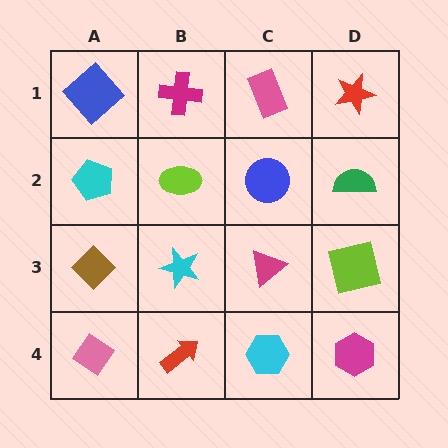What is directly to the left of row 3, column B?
A brown diamond.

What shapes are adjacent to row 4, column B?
A cyan star (row 3, column B), a pink diamond (row 4, column A), a cyan hexagon (row 4, column C).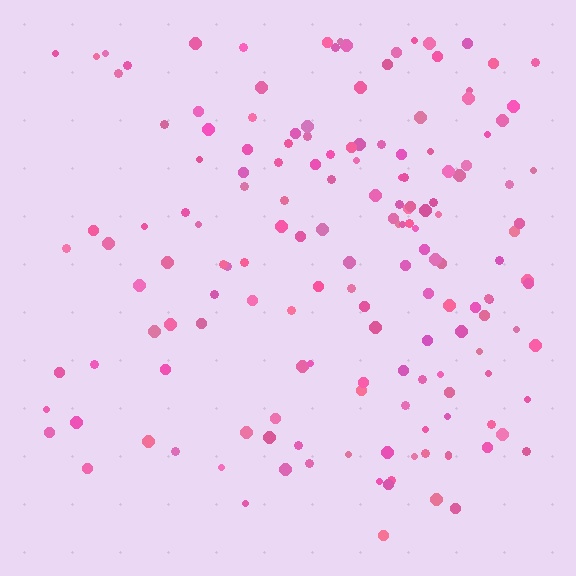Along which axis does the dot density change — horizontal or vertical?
Horizontal.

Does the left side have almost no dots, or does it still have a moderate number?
Still a moderate number, just noticeably fewer than the right.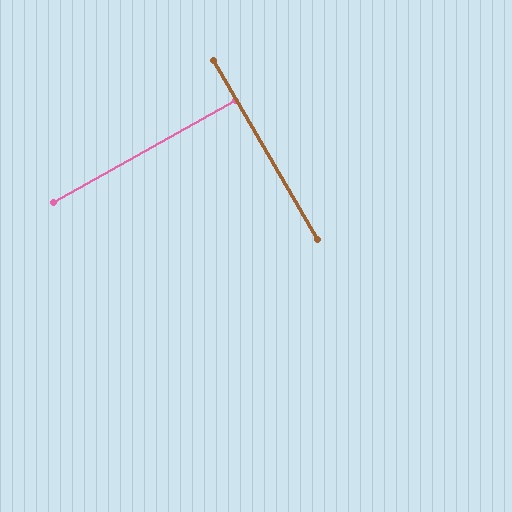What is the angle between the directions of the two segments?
Approximately 89 degrees.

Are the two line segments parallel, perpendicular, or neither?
Perpendicular — they meet at approximately 89°.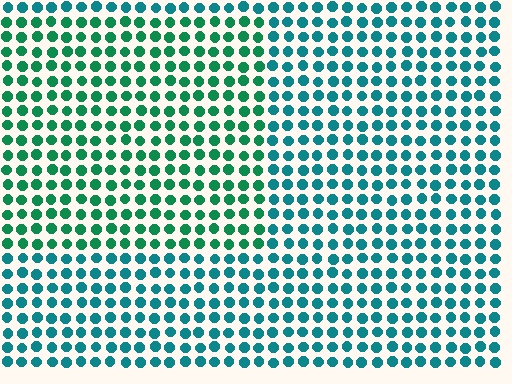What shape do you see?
I see a rectangle.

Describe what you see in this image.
The image is filled with small teal elements in a uniform arrangement. A rectangle-shaped region is visible where the elements are tinted to a slightly different hue, forming a subtle color boundary.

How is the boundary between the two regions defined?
The boundary is defined purely by a slight shift in hue (about 31 degrees). Spacing, size, and orientation are identical on both sides.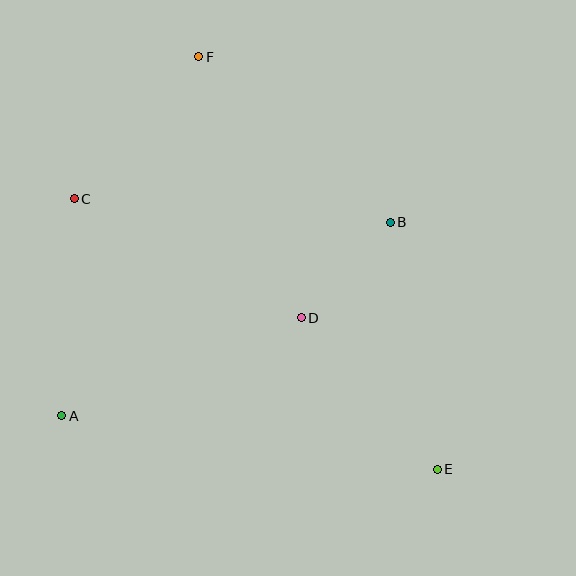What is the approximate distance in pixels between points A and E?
The distance between A and E is approximately 379 pixels.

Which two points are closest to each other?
Points B and D are closest to each other.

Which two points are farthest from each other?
Points E and F are farthest from each other.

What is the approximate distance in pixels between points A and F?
The distance between A and F is approximately 384 pixels.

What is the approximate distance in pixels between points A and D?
The distance between A and D is approximately 259 pixels.